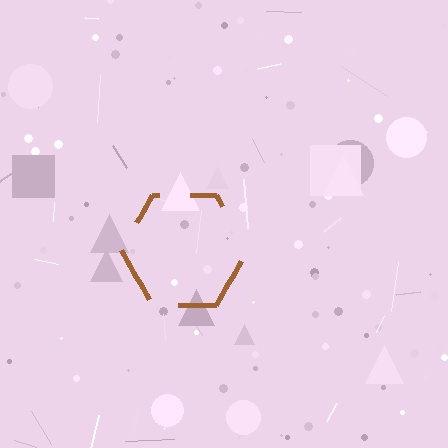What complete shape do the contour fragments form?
The contour fragments form a hexagon.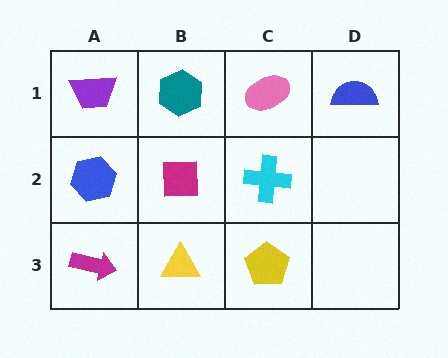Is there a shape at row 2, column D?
No, that cell is empty.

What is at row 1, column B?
A teal hexagon.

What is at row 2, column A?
A blue hexagon.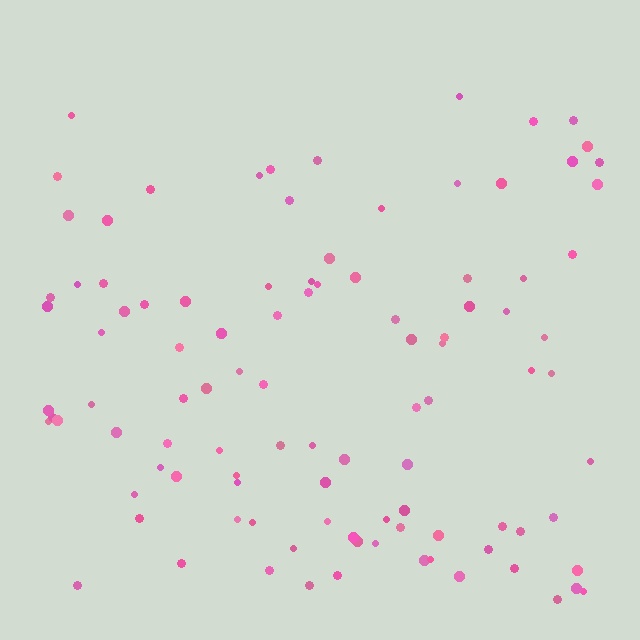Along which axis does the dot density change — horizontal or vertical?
Vertical.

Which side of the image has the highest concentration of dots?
The bottom.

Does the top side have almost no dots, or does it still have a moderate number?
Still a moderate number, just noticeably fewer than the bottom.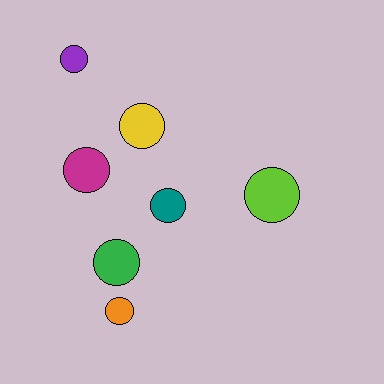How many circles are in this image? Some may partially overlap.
There are 7 circles.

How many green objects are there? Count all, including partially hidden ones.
There is 1 green object.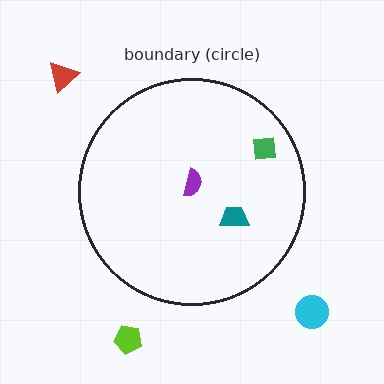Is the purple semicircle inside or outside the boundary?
Inside.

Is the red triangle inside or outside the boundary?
Outside.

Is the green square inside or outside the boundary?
Inside.